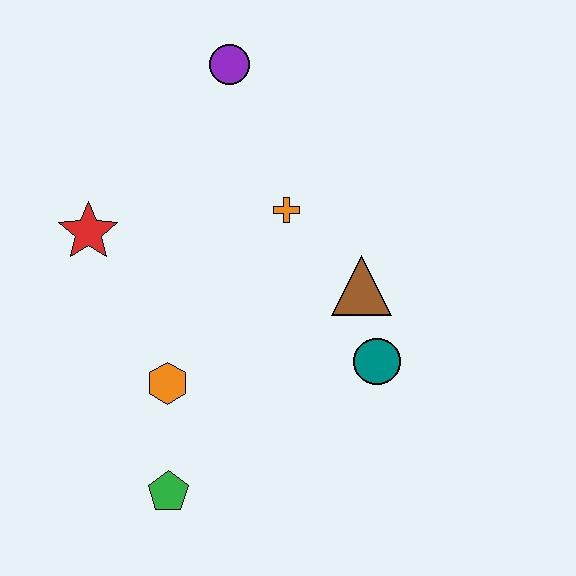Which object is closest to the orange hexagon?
The green pentagon is closest to the orange hexagon.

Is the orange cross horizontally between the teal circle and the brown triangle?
No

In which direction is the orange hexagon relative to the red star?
The orange hexagon is below the red star.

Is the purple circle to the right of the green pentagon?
Yes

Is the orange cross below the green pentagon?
No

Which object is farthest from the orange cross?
The green pentagon is farthest from the orange cross.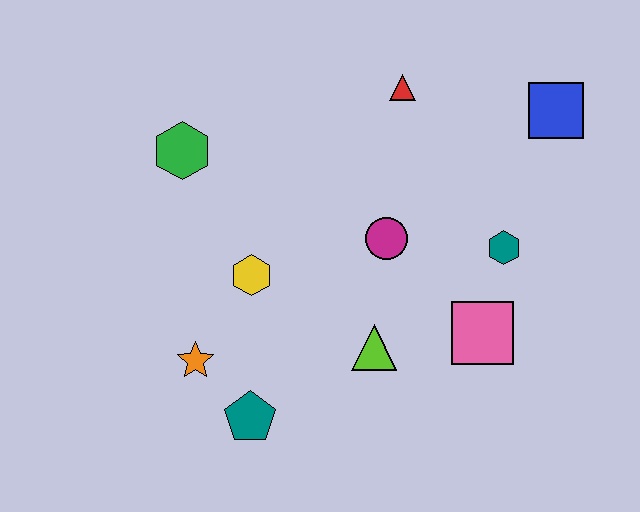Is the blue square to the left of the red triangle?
No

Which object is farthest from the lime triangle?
The blue square is farthest from the lime triangle.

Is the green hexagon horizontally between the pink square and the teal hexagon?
No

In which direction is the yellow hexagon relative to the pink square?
The yellow hexagon is to the left of the pink square.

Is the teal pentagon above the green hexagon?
No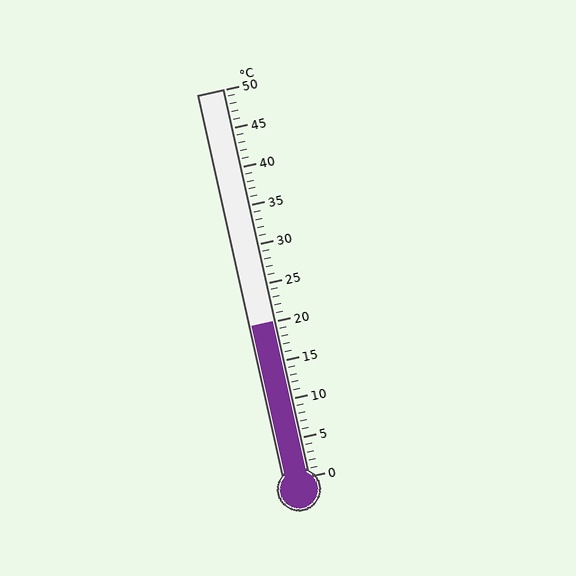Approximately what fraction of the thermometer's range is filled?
The thermometer is filled to approximately 40% of its range.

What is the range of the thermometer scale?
The thermometer scale ranges from 0°C to 50°C.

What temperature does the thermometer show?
The thermometer shows approximately 20°C.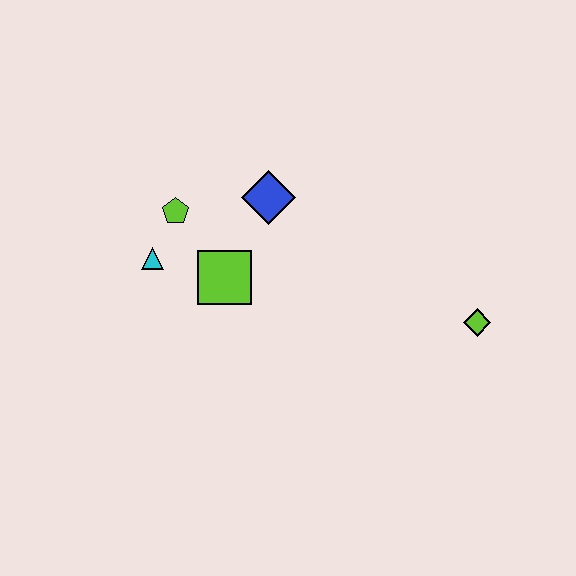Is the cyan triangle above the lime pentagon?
No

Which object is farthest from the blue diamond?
The lime diamond is farthest from the blue diamond.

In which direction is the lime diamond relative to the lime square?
The lime diamond is to the right of the lime square.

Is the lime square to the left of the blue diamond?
Yes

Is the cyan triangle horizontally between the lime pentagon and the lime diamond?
No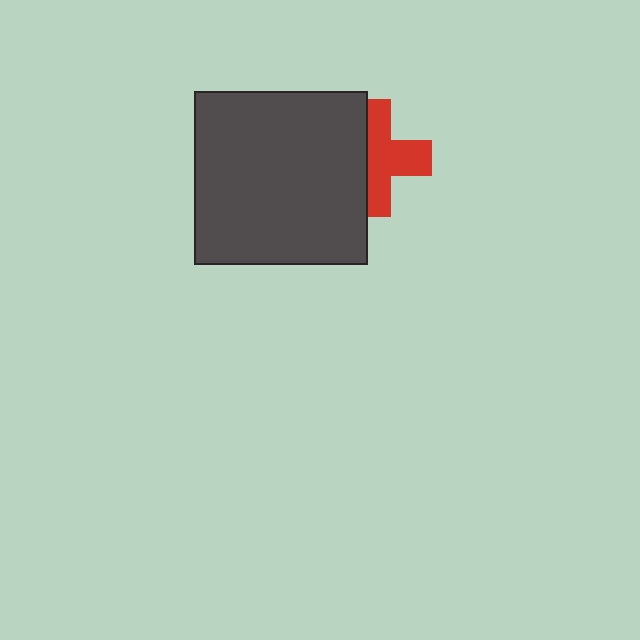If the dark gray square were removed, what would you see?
You would see the complete red cross.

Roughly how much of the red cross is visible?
About half of it is visible (roughly 59%).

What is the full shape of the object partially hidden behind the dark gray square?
The partially hidden object is a red cross.